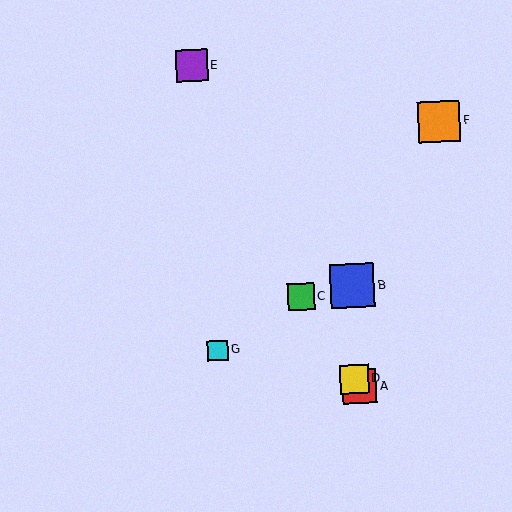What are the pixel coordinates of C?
Object C is at (301, 297).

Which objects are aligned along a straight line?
Objects A, C, D are aligned along a straight line.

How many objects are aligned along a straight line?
3 objects (A, C, D) are aligned along a straight line.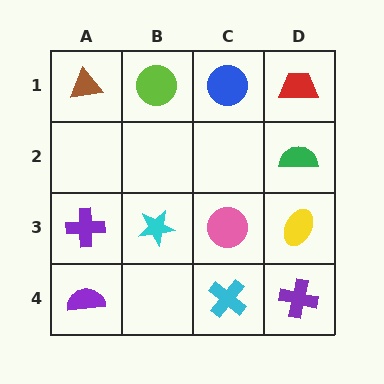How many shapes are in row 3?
4 shapes.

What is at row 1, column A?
A brown triangle.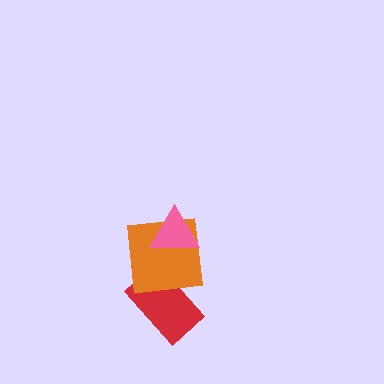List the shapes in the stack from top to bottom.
From top to bottom: the pink triangle, the orange square, the red rectangle.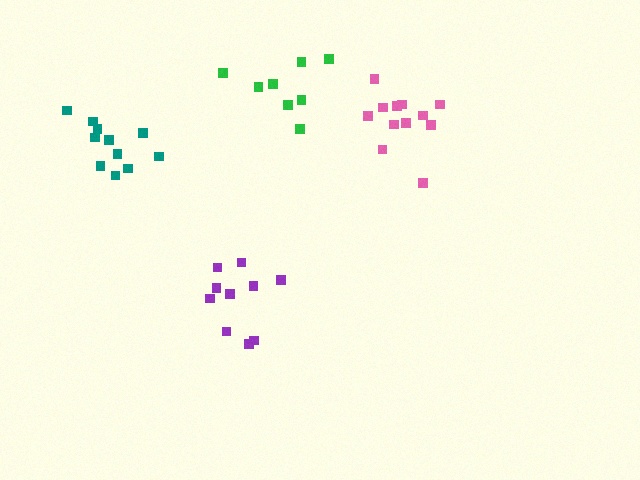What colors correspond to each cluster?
The clusters are colored: purple, green, teal, pink.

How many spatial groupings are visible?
There are 4 spatial groupings.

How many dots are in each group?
Group 1: 10 dots, Group 2: 8 dots, Group 3: 11 dots, Group 4: 12 dots (41 total).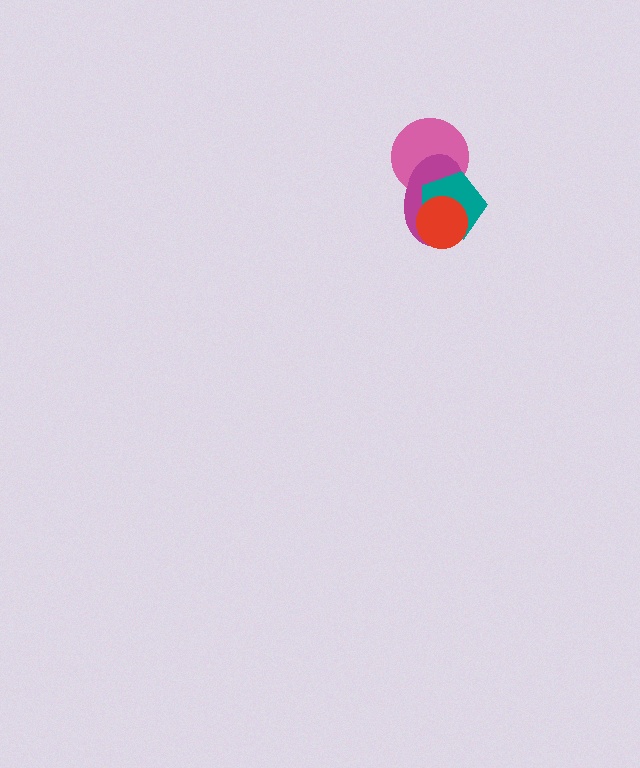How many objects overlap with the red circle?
2 objects overlap with the red circle.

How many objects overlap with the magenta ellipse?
3 objects overlap with the magenta ellipse.